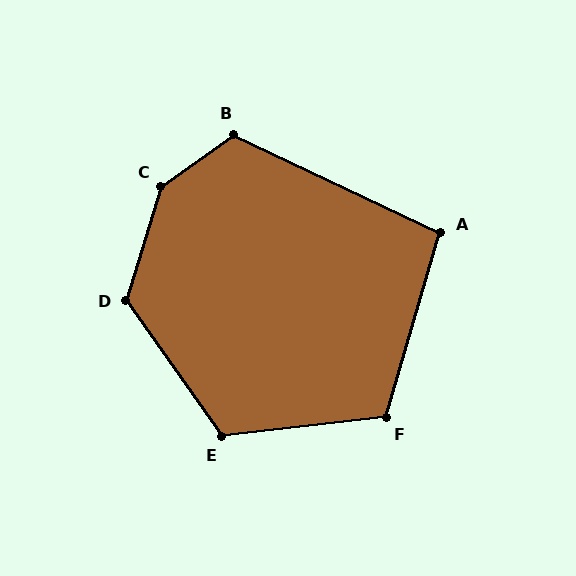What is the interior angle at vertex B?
Approximately 119 degrees (obtuse).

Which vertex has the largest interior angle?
C, at approximately 143 degrees.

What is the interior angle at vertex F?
Approximately 113 degrees (obtuse).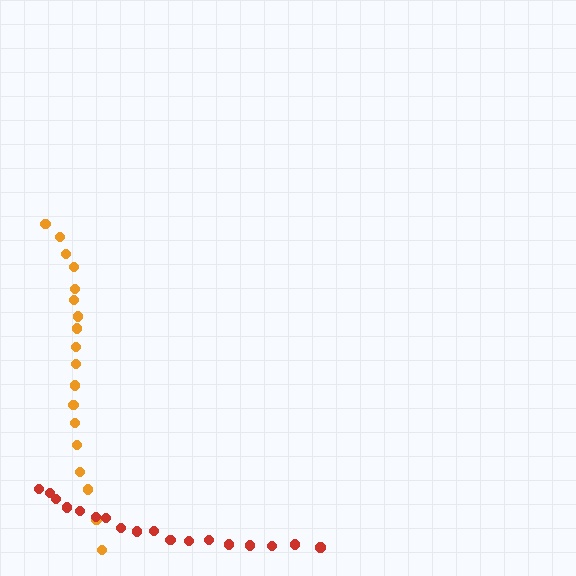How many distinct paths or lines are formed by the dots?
There are 2 distinct paths.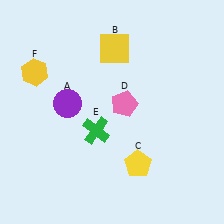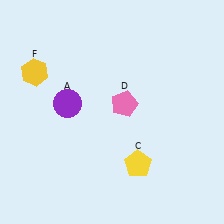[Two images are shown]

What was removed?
The green cross (E), the yellow square (B) were removed in Image 2.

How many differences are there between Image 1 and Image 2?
There are 2 differences between the two images.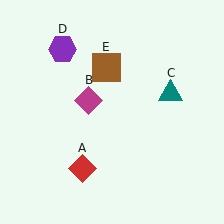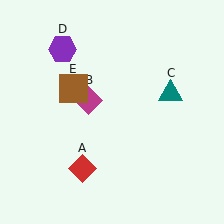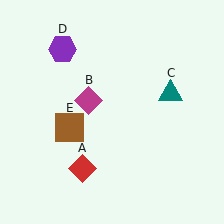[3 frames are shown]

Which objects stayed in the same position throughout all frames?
Red diamond (object A) and magenta diamond (object B) and teal triangle (object C) and purple hexagon (object D) remained stationary.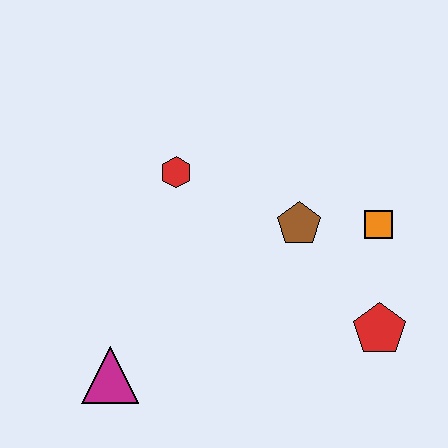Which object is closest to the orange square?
The brown pentagon is closest to the orange square.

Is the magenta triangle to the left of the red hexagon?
Yes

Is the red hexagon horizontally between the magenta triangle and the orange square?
Yes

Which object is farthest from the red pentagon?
The magenta triangle is farthest from the red pentagon.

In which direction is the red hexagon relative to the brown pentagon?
The red hexagon is to the left of the brown pentagon.